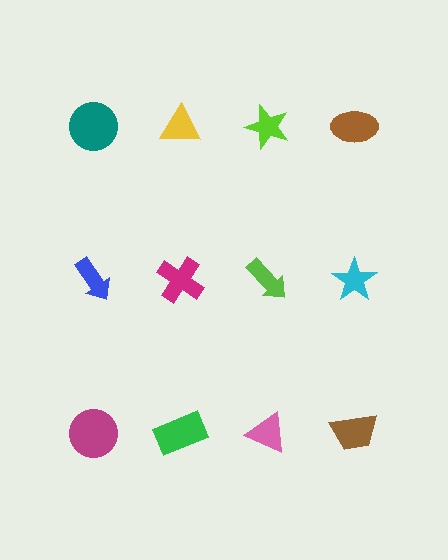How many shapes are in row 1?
4 shapes.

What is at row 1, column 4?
A brown ellipse.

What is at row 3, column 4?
A brown trapezoid.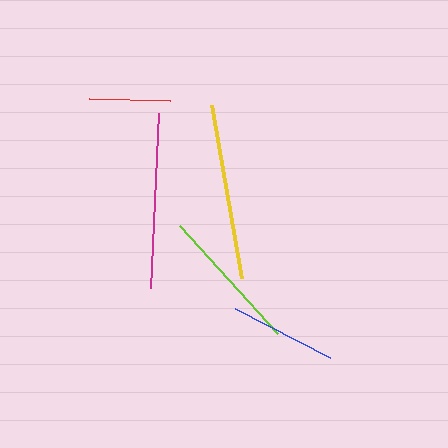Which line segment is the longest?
The yellow line is the longest at approximately 175 pixels.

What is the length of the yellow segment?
The yellow segment is approximately 175 pixels long.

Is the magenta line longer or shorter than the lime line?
The magenta line is longer than the lime line.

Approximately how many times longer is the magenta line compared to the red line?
The magenta line is approximately 2.2 times the length of the red line.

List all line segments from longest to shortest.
From longest to shortest: yellow, magenta, lime, blue, red.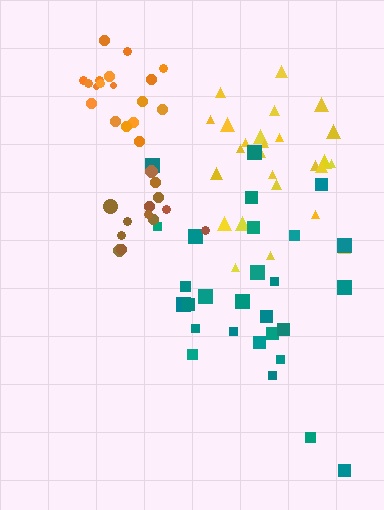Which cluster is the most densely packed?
Orange.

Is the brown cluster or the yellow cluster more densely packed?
Brown.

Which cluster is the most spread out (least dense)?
Teal.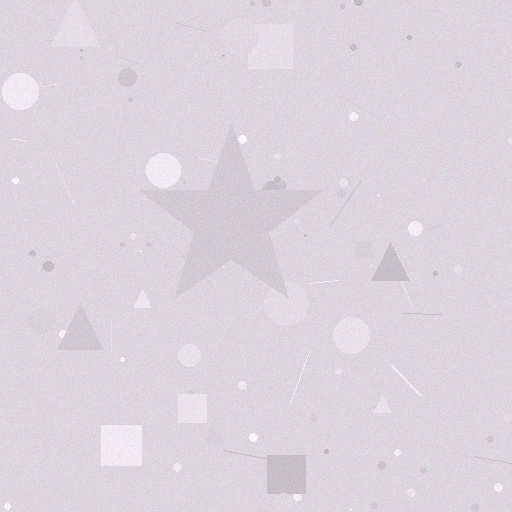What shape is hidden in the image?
A star is hidden in the image.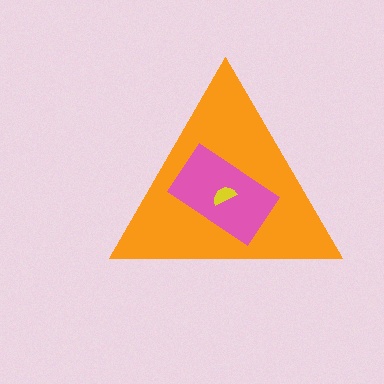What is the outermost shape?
The orange triangle.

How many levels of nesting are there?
3.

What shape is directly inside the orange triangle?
The pink rectangle.